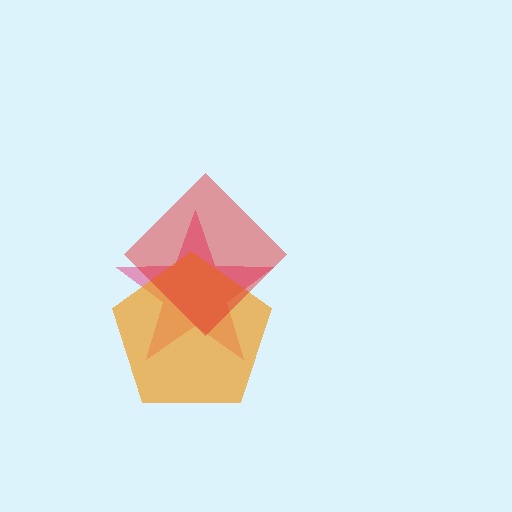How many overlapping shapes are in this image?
There are 3 overlapping shapes in the image.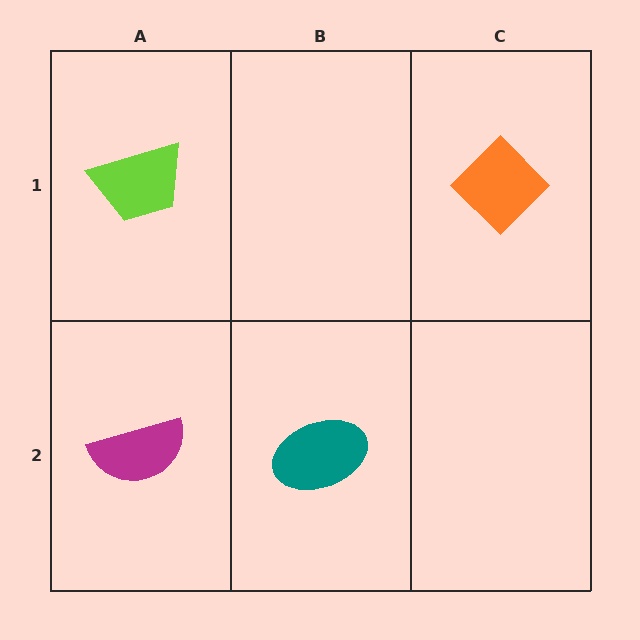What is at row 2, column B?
A teal ellipse.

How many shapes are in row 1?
2 shapes.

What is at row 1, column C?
An orange diamond.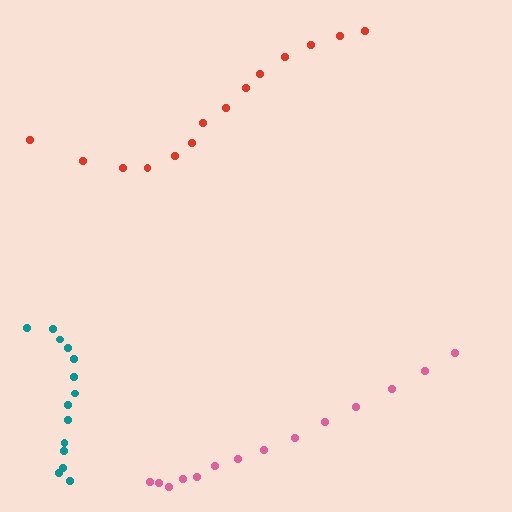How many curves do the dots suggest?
There are 3 distinct paths.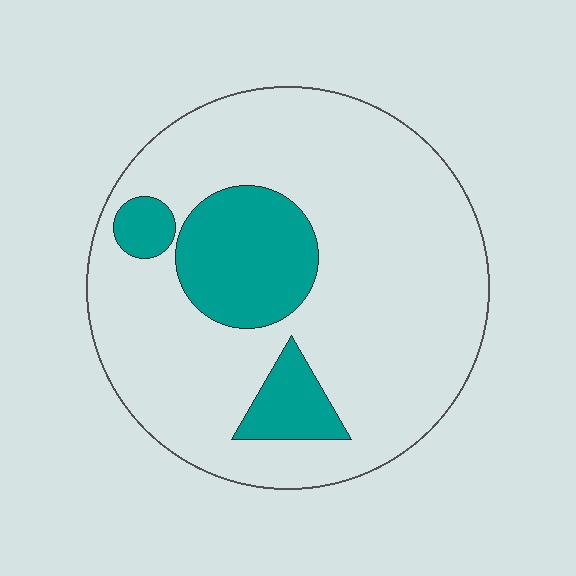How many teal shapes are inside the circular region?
3.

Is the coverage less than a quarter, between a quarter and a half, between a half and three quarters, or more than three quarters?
Less than a quarter.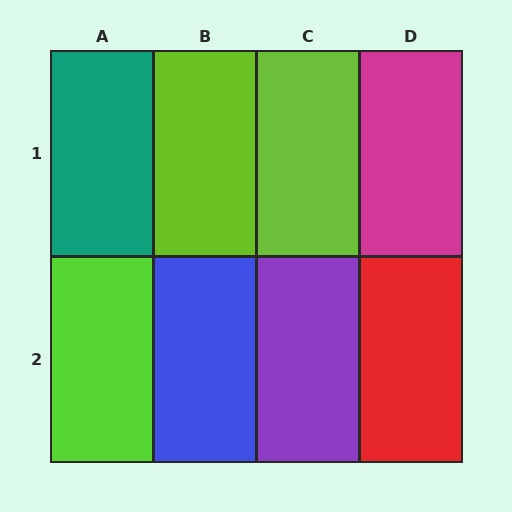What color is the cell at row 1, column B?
Lime.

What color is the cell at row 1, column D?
Magenta.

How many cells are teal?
1 cell is teal.